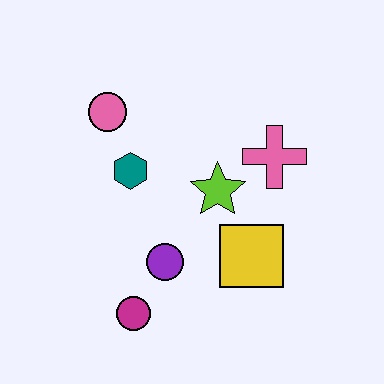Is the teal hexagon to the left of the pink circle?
No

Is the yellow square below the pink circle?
Yes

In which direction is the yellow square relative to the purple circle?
The yellow square is to the right of the purple circle.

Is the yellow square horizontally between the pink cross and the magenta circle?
Yes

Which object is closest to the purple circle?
The magenta circle is closest to the purple circle.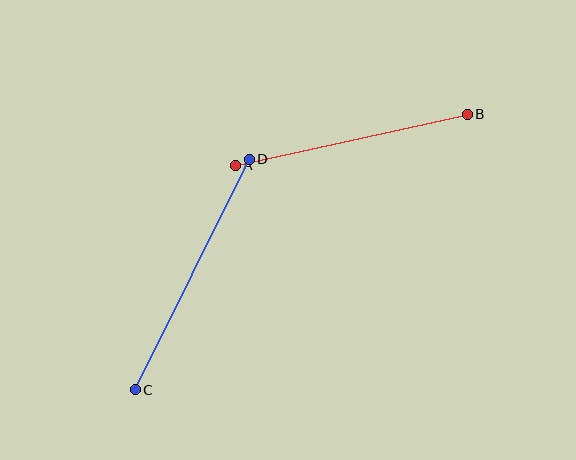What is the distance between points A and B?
The distance is approximately 238 pixels.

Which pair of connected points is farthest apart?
Points C and D are farthest apart.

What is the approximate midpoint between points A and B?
The midpoint is at approximately (351, 140) pixels.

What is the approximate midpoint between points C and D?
The midpoint is at approximately (192, 274) pixels.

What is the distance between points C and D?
The distance is approximately 257 pixels.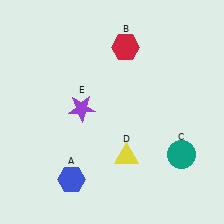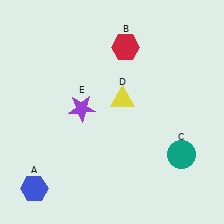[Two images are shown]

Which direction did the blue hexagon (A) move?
The blue hexagon (A) moved left.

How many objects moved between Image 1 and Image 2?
2 objects moved between the two images.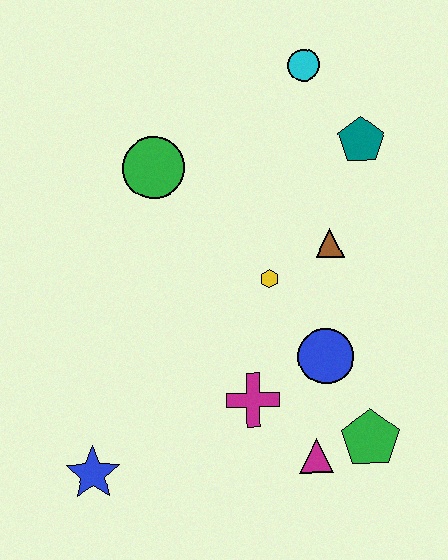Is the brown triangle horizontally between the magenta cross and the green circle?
No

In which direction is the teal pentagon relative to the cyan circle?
The teal pentagon is below the cyan circle.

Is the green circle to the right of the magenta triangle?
No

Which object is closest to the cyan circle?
The teal pentagon is closest to the cyan circle.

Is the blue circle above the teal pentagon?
No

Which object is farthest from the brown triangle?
The blue star is farthest from the brown triangle.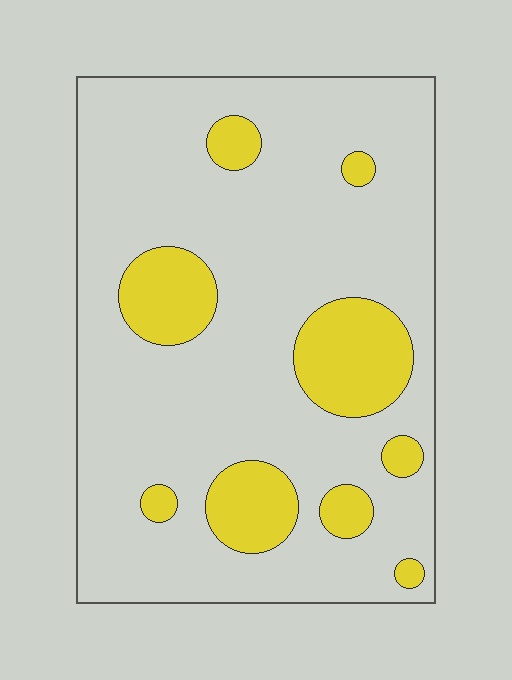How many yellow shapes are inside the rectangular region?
9.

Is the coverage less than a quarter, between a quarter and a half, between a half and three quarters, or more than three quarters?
Less than a quarter.